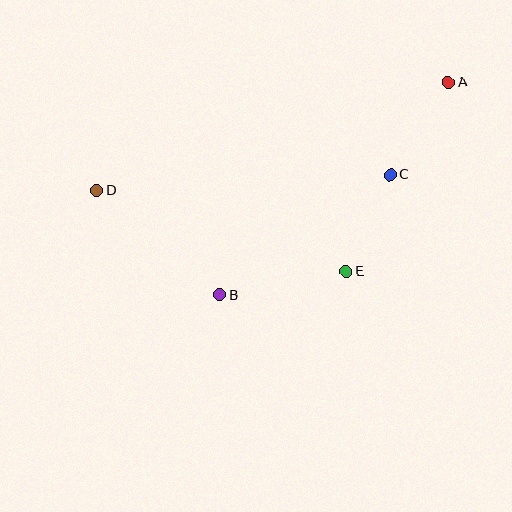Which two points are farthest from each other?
Points A and D are farthest from each other.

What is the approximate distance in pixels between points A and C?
The distance between A and C is approximately 109 pixels.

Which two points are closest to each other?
Points C and E are closest to each other.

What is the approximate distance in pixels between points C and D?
The distance between C and D is approximately 294 pixels.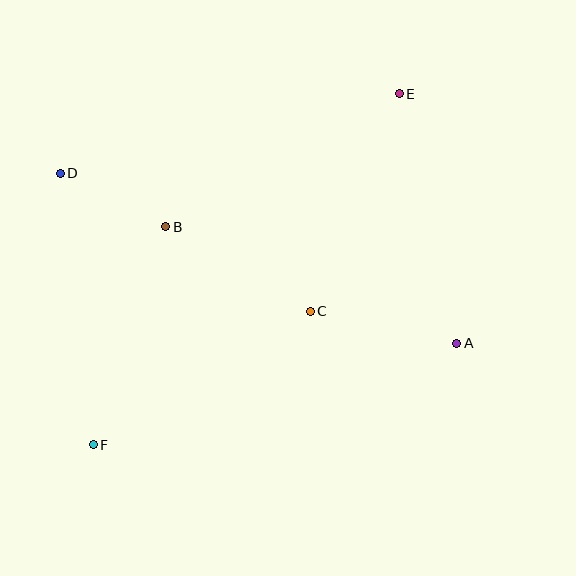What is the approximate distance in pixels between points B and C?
The distance between B and C is approximately 167 pixels.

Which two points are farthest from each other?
Points E and F are farthest from each other.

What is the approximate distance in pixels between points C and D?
The distance between C and D is approximately 285 pixels.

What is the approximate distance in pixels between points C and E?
The distance between C and E is approximately 235 pixels.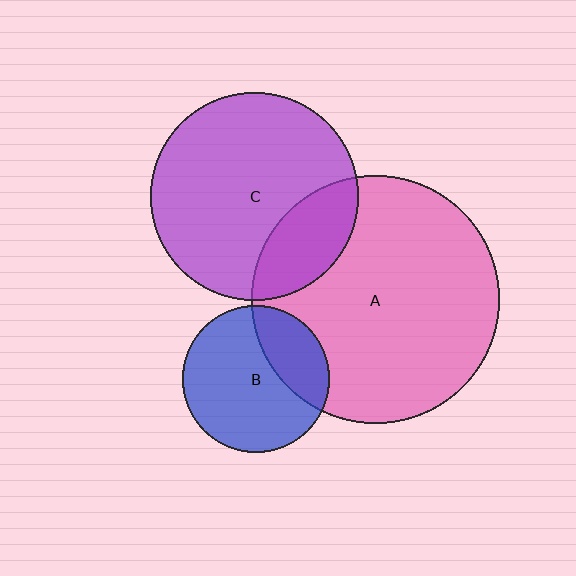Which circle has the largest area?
Circle A (pink).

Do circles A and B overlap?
Yes.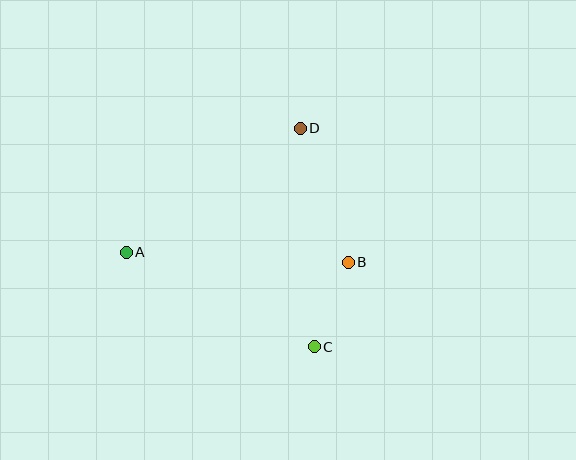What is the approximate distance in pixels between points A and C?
The distance between A and C is approximately 211 pixels.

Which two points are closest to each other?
Points B and C are closest to each other.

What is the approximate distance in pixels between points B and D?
The distance between B and D is approximately 142 pixels.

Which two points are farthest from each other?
Points A and B are farthest from each other.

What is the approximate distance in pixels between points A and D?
The distance between A and D is approximately 214 pixels.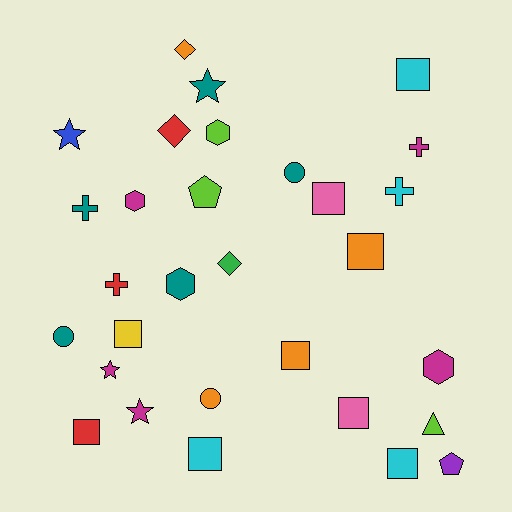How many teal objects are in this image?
There are 5 teal objects.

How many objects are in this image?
There are 30 objects.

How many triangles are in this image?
There is 1 triangle.